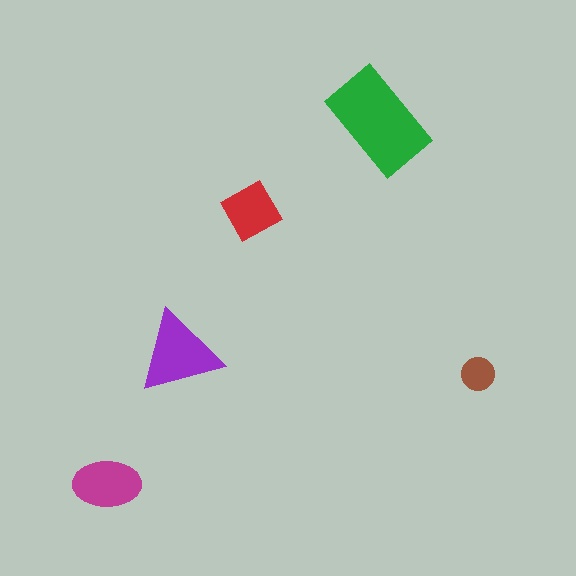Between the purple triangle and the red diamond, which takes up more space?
The purple triangle.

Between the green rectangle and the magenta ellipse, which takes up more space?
The green rectangle.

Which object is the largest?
The green rectangle.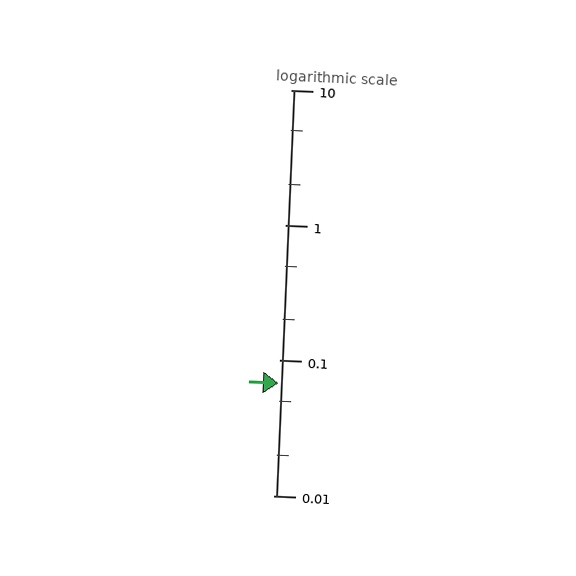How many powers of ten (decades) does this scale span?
The scale spans 3 decades, from 0.01 to 10.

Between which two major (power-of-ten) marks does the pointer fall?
The pointer is between 0.01 and 0.1.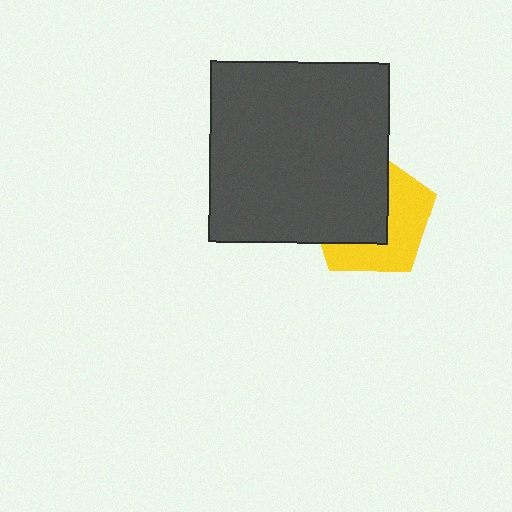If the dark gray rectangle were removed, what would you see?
You would see the complete yellow pentagon.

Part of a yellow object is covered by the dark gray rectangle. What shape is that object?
It is a pentagon.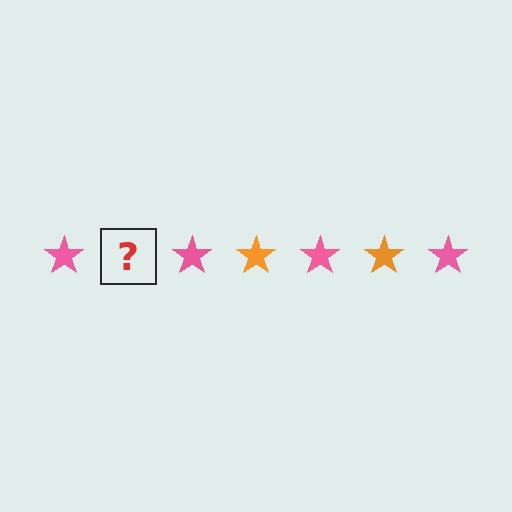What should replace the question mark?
The question mark should be replaced with an orange star.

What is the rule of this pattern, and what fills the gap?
The rule is that the pattern cycles through pink, orange stars. The gap should be filled with an orange star.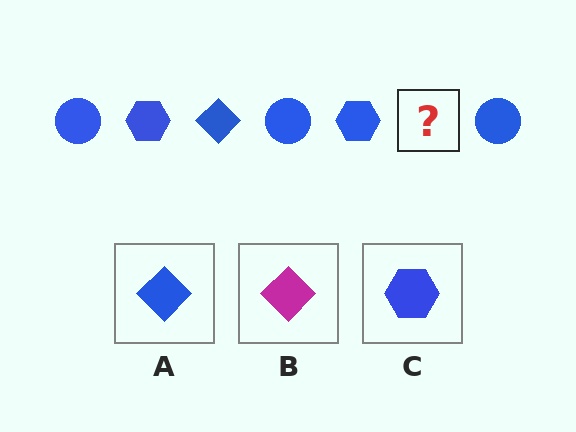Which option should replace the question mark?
Option A.